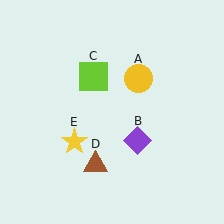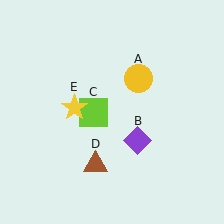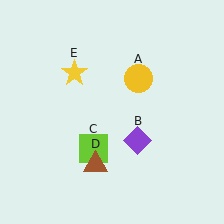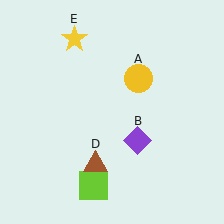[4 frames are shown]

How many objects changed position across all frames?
2 objects changed position: lime square (object C), yellow star (object E).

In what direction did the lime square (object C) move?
The lime square (object C) moved down.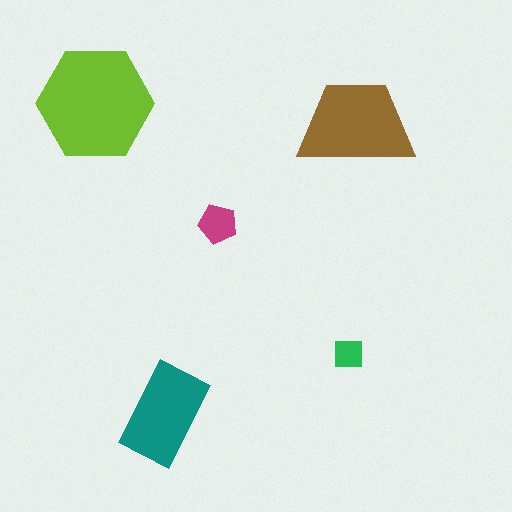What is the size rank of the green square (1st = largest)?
5th.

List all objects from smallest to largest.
The green square, the magenta pentagon, the teal rectangle, the brown trapezoid, the lime hexagon.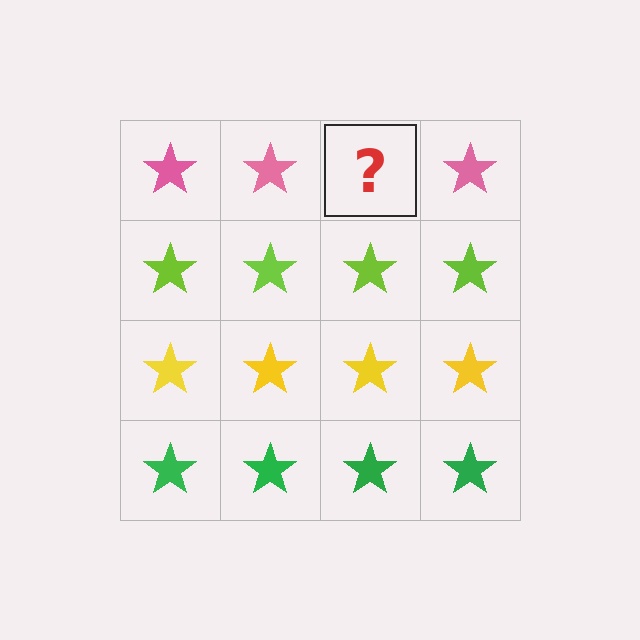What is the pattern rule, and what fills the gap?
The rule is that each row has a consistent color. The gap should be filled with a pink star.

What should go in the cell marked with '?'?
The missing cell should contain a pink star.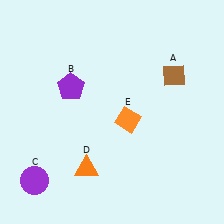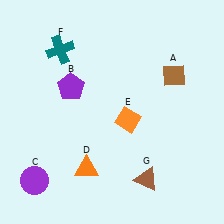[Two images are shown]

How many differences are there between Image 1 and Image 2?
There are 2 differences between the two images.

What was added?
A teal cross (F), a brown triangle (G) were added in Image 2.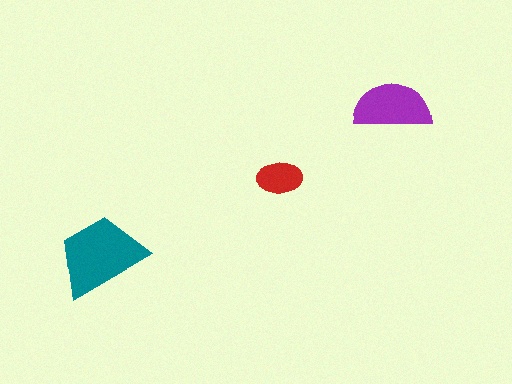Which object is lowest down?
The teal trapezoid is bottommost.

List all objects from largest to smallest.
The teal trapezoid, the purple semicircle, the red ellipse.